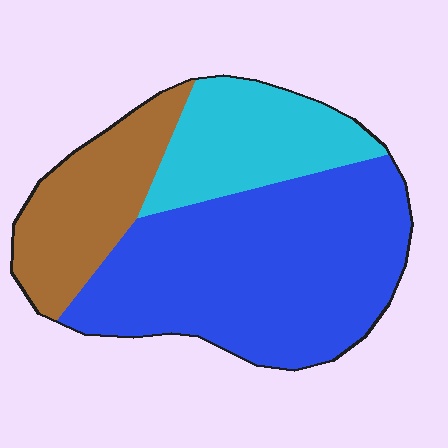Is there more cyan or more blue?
Blue.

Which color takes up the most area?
Blue, at roughly 55%.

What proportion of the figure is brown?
Brown covers around 20% of the figure.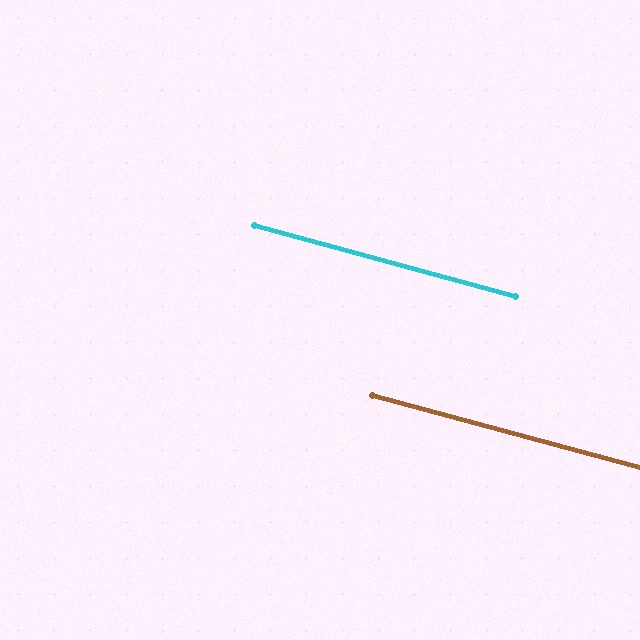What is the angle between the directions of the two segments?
Approximately 0 degrees.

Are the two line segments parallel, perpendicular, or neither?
Parallel — their directions differ by only 0.0°.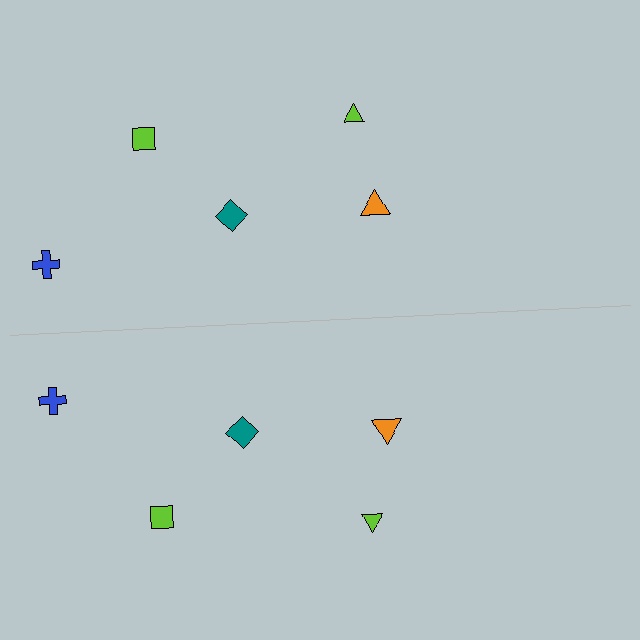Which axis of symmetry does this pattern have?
The pattern has a horizontal axis of symmetry running through the center of the image.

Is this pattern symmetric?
Yes, this pattern has bilateral (reflection) symmetry.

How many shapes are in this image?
There are 10 shapes in this image.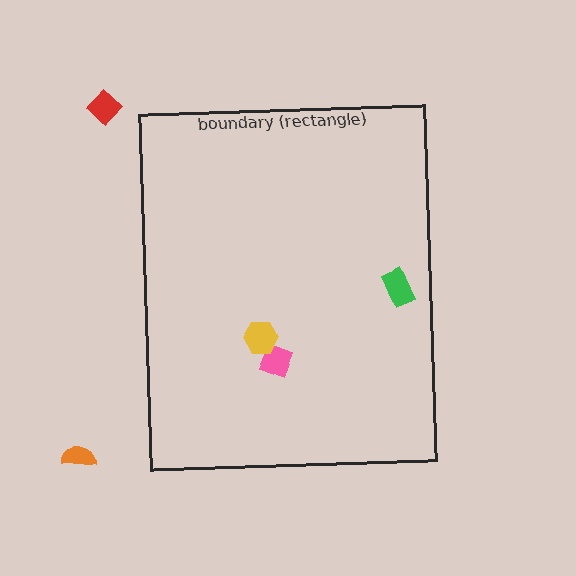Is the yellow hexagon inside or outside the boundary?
Inside.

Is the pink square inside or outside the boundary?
Inside.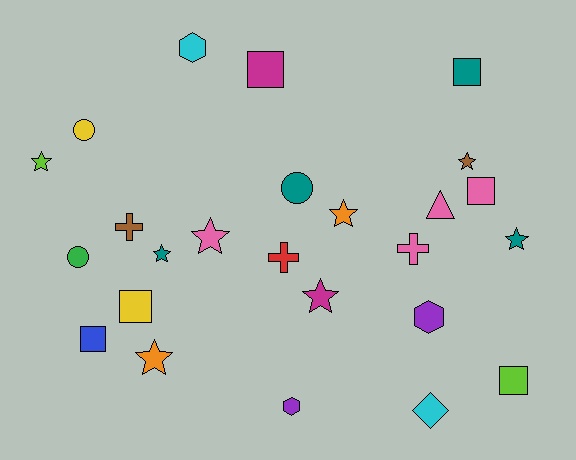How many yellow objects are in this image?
There are 2 yellow objects.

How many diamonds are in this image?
There is 1 diamond.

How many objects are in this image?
There are 25 objects.